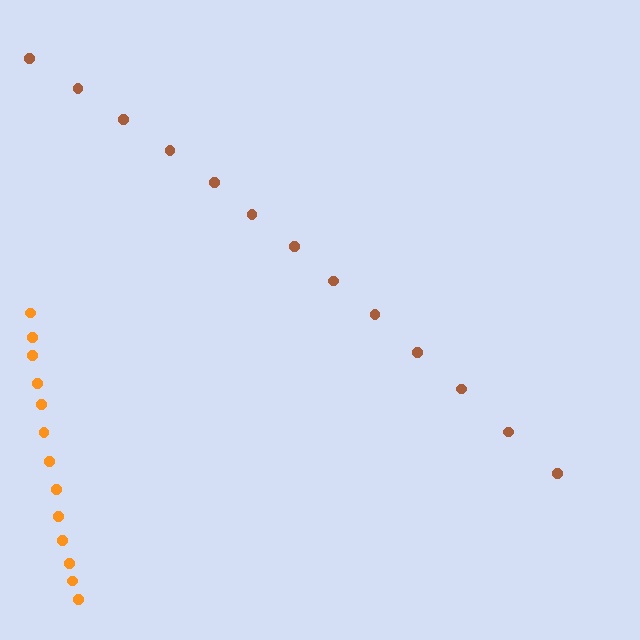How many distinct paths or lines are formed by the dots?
There are 2 distinct paths.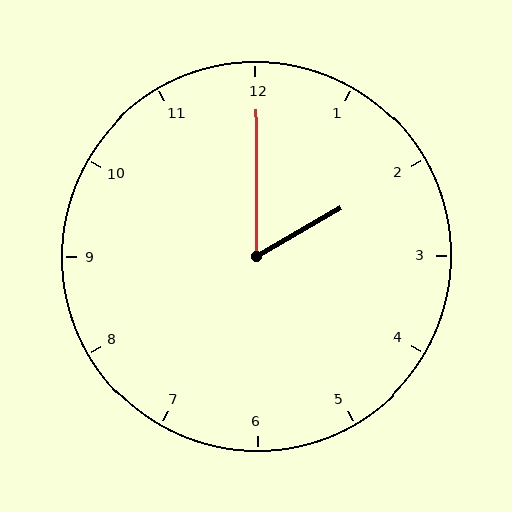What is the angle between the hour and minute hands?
Approximately 60 degrees.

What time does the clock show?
2:00.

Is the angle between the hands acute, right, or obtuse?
It is acute.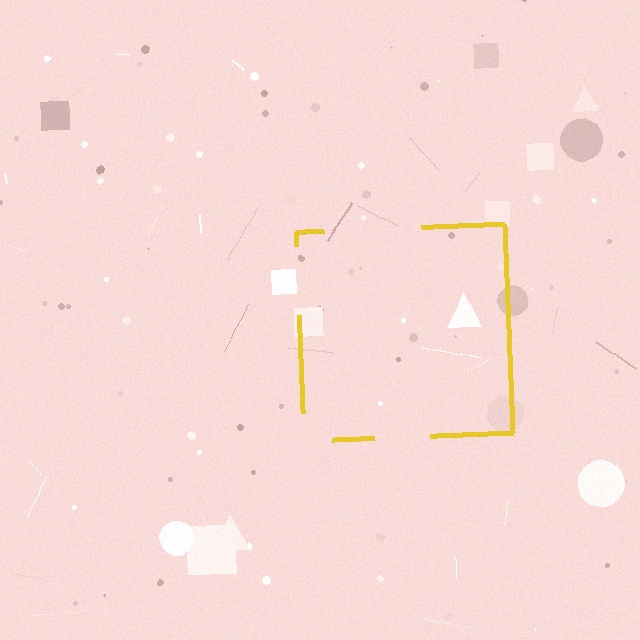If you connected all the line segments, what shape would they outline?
They would outline a square.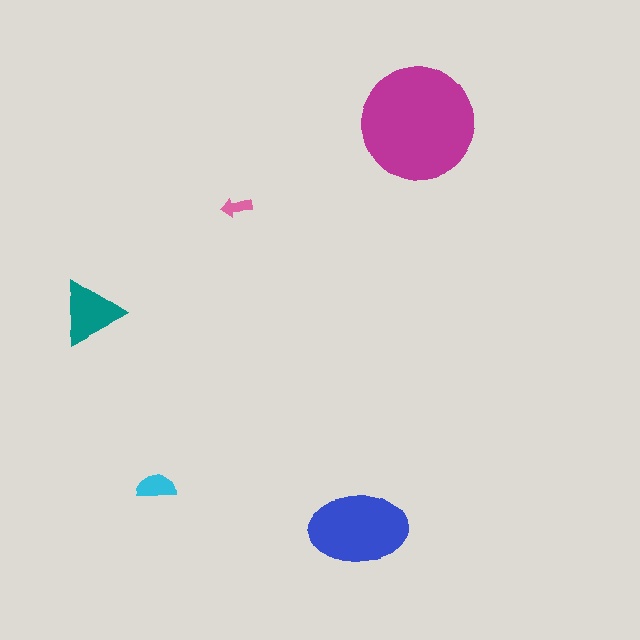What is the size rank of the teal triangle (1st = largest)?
3rd.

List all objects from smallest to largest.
The pink arrow, the cyan semicircle, the teal triangle, the blue ellipse, the magenta circle.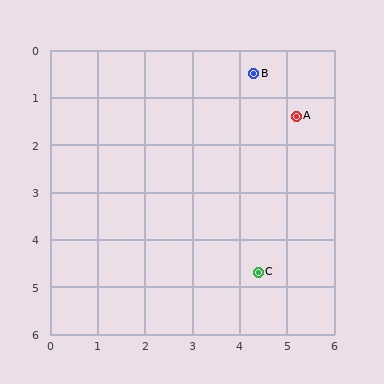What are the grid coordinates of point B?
Point B is at approximately (4.3, 0.5).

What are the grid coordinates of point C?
Point C is at approximately (4.4, 4.7).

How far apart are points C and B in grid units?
Points C and B are about 4.2 grid units apart.